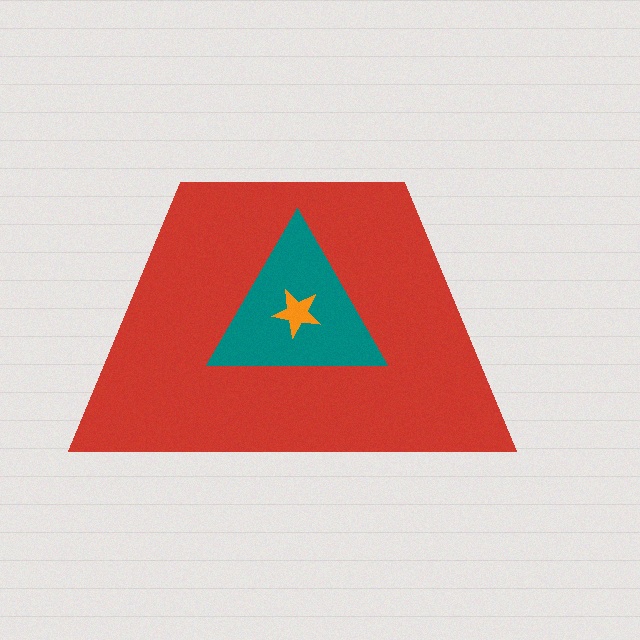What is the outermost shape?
The red trapezoid.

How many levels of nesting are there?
3.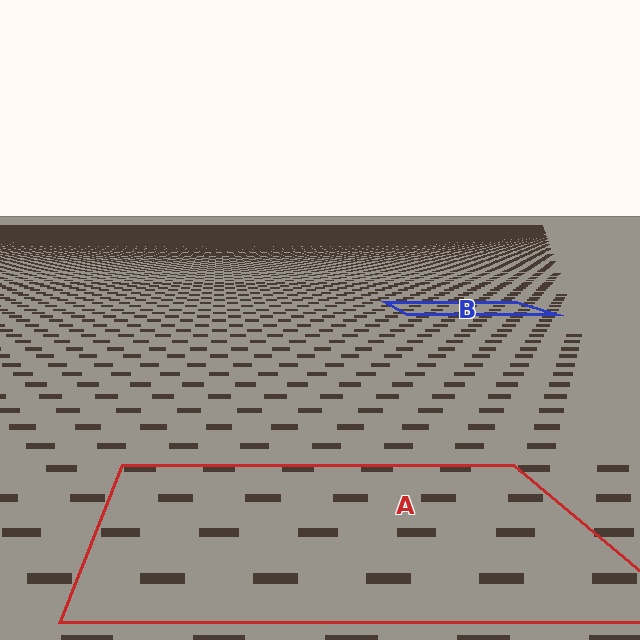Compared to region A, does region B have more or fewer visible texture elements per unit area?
Region B has more texture elements per unit area — they are packed more densely because it is farther away.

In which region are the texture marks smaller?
The texture marks are smaller in region B, because it is farther away.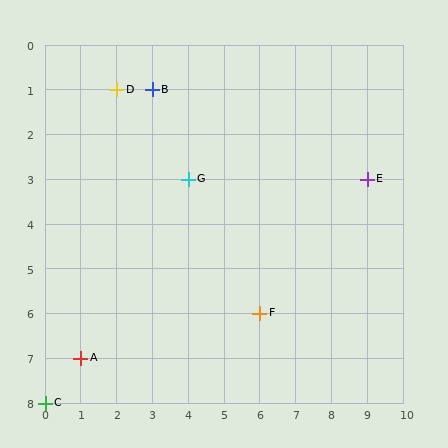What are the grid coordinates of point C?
Point C is at grid coordinates (0, 8).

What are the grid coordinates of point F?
Point F is at grid coordinates (6, 6).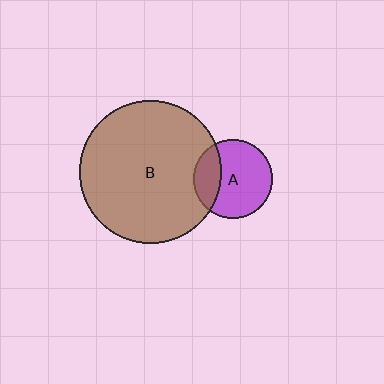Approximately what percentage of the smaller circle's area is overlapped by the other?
Approximately 25%.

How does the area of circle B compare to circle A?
Approximately 3.2 times.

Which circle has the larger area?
Circle B (brown).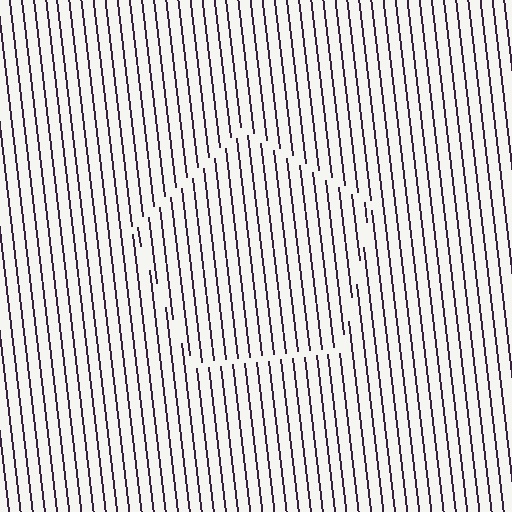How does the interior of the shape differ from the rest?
The interior of the shape contains the same grating, shifted by half a period — the contour is defined by the phase discontinuity where line-ends from the inner and outer gratings abut.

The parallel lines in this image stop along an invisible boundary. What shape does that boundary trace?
An illusory pentagon. The interior of the shape contains the same grating, shifted by half a period — the contour is defined by the phase discontinuity where line-ends from the inner and outer gratings abut.